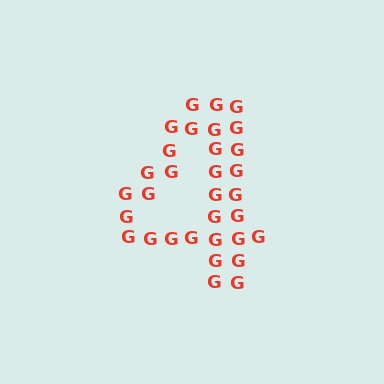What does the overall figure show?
The overall figure shows the digit 4.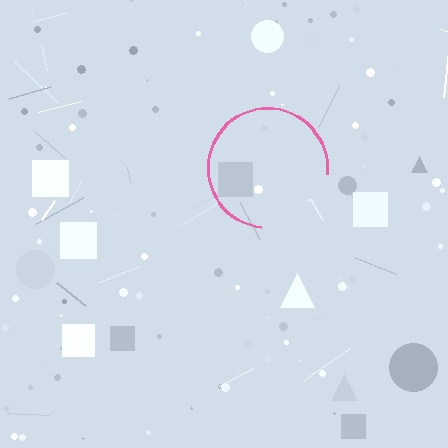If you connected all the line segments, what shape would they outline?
They would outline a circle.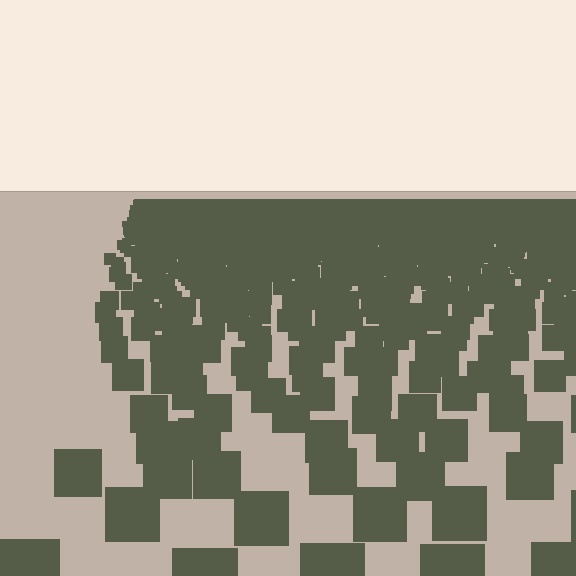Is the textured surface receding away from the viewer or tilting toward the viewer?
The surface is receding away from the viewer. Texture elements get smaller and denser toward the top.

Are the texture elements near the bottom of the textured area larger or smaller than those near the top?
Larger. Near the bottom, elements are closer to the viewer and appear at a bigger on-screen size.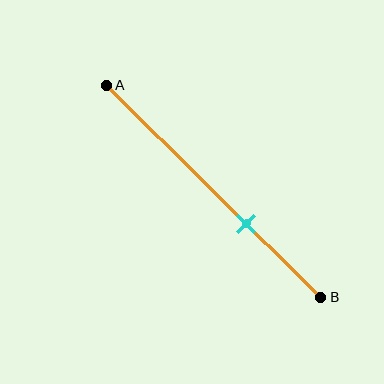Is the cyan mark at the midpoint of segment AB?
No, the mark is at about 65% from A, not at the 50% midpoint.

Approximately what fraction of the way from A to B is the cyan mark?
The cyan mark is approximately 65% of the way from A to B.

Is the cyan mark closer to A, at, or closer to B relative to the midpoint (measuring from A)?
The cyan mark is closer to point B than the midpoint of segment AB.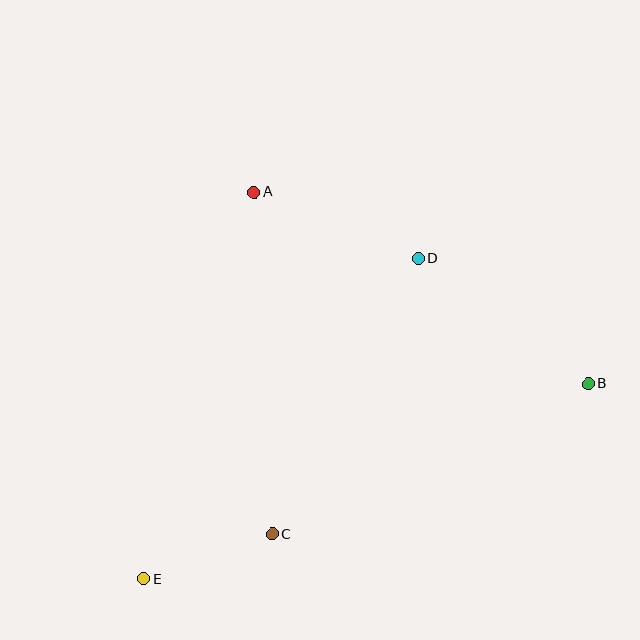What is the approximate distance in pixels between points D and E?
The distance between D and E is approximately 422 pixels.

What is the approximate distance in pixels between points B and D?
The distance between B and D is approximately 211 pixels.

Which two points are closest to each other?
Points C and E are closest to each other.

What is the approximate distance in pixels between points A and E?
The distance between A and E is approximately 402 pixels.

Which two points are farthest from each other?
Points B and E are farthest from each other.